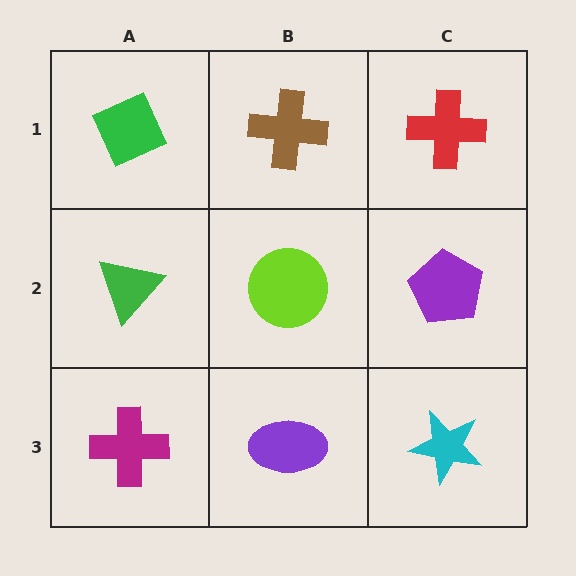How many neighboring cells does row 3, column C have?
2.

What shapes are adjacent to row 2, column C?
A red cross (row 1, column C), a cyan star (row 3, column C), a lime circle (row 2, column B).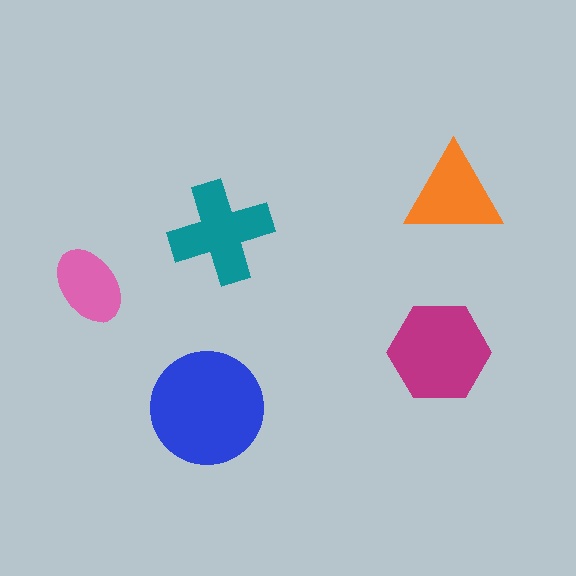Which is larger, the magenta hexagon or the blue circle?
The blue circle.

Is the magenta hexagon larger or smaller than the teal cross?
Larger.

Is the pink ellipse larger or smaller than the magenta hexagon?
Smaller.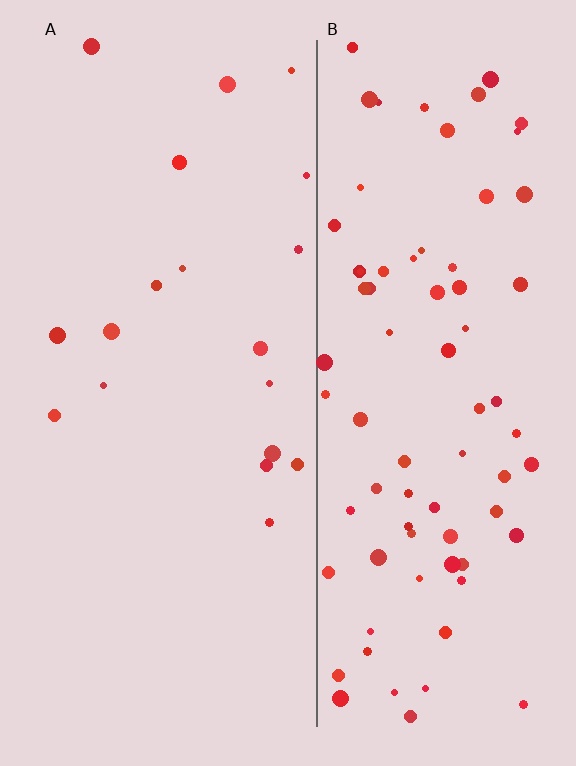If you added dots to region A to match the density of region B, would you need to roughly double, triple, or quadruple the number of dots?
Approximately quadruple.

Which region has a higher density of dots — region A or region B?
B (the right).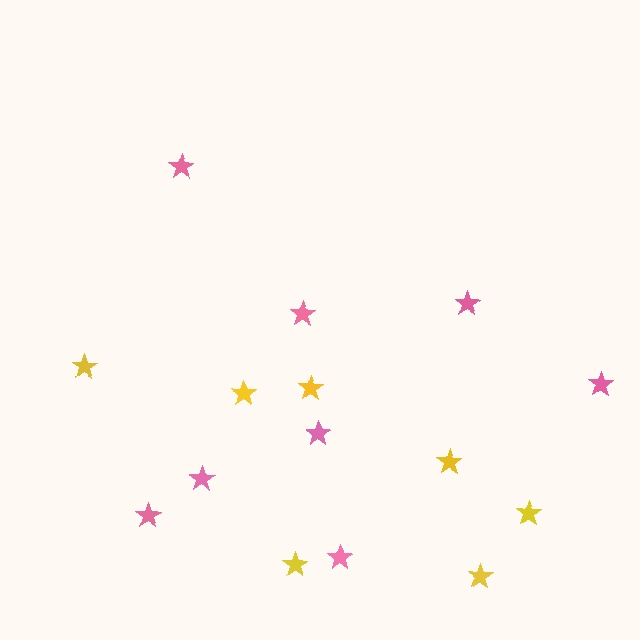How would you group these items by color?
There are 2 groups: one group of yellow stars (7) and one group of pink stars (8).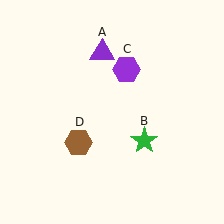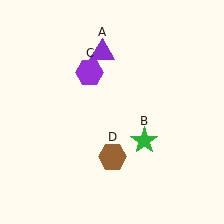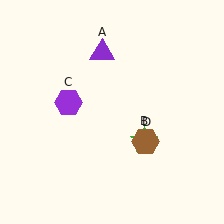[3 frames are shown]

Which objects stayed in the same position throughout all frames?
Purple triangle (object A) and green star (object B) remained stationary.